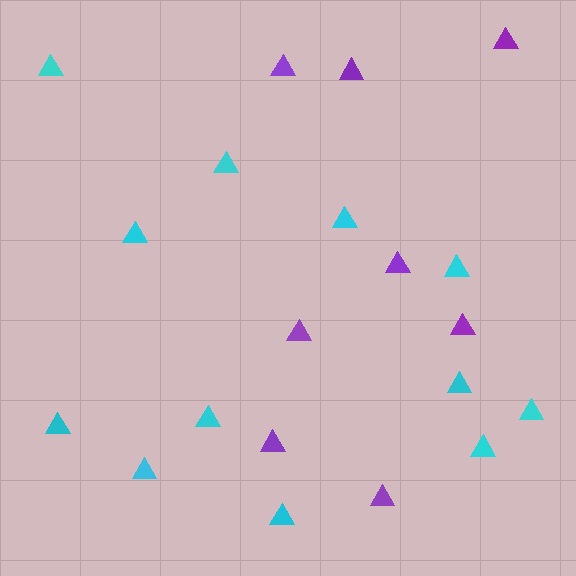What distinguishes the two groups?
There are 2 groups: one group of cyan triangles (12) and one group of purple triangles (8).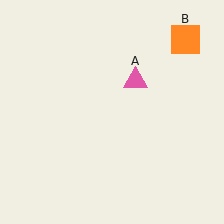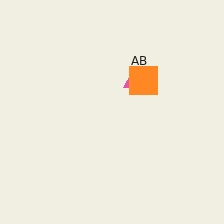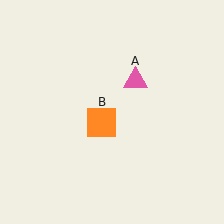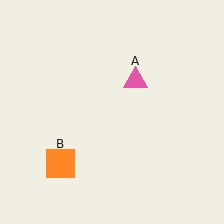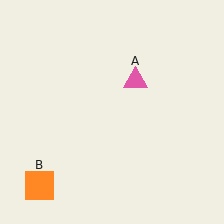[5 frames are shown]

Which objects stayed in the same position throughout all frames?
Pink triangle (object A) remained stationary.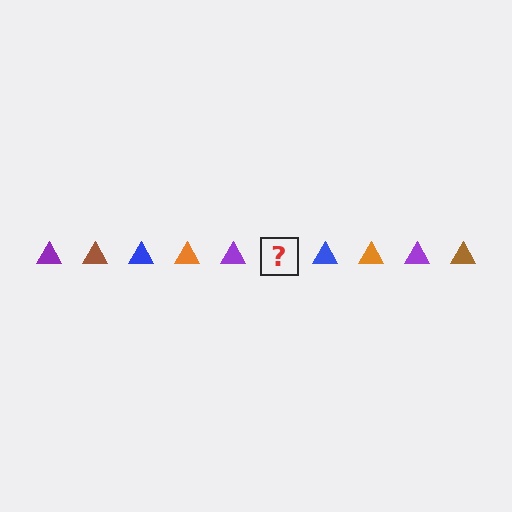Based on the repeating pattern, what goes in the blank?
The blank should be a brown triangle.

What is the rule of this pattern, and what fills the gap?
The rule is that the pattern cycles through purple, brown, blue, orange triangles. The gap should be filled with a brown triangle.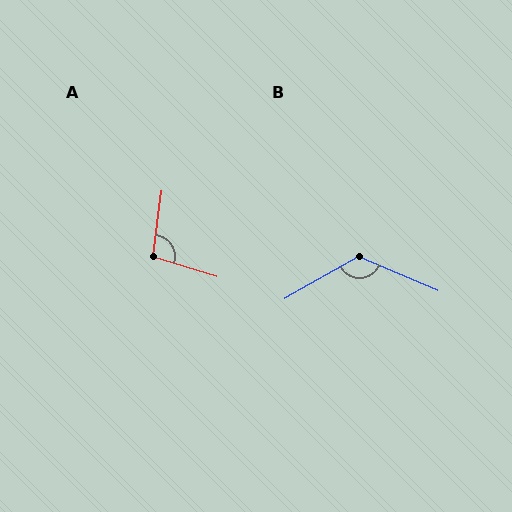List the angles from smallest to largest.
A (100°), B (127°).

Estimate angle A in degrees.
Approximately 100 degrees.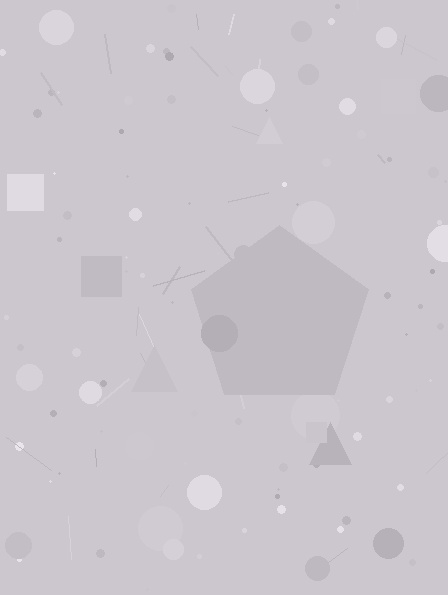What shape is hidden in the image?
A pentagon is hidden in the image.